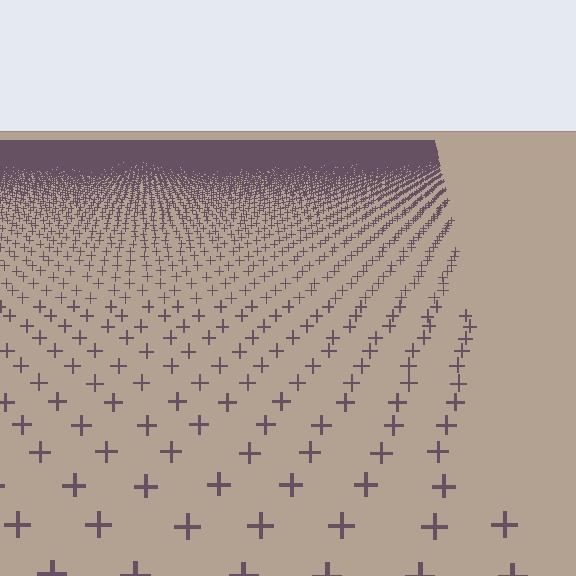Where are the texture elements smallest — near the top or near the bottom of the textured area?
Near the top.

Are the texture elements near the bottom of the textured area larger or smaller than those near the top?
Larger. Near the bottom, elements are closer to the viewer and appear at a bigger on-screen size.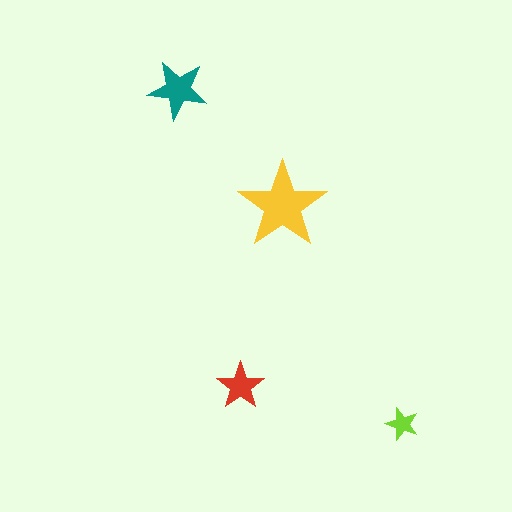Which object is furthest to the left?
The teal star is leftmost.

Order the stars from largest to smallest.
the yellow one, the teal one, the red one, the lime one.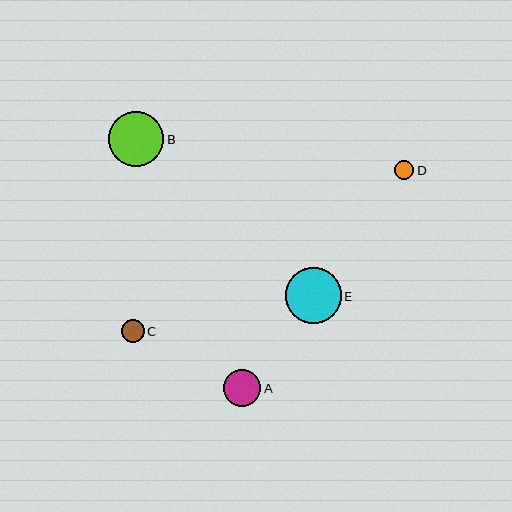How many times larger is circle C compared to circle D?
Circle C is approximately 1.2 times the size of circle D.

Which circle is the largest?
Circle E is the largest with a size of approximately 56 pixels.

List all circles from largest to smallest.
From largest to smallest: E, B, A, C, D.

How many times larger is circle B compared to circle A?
Circle B is approximately 1.5 times the size of circle A.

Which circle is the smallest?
Circle D is the smallest with a size of approximately 19 pixels.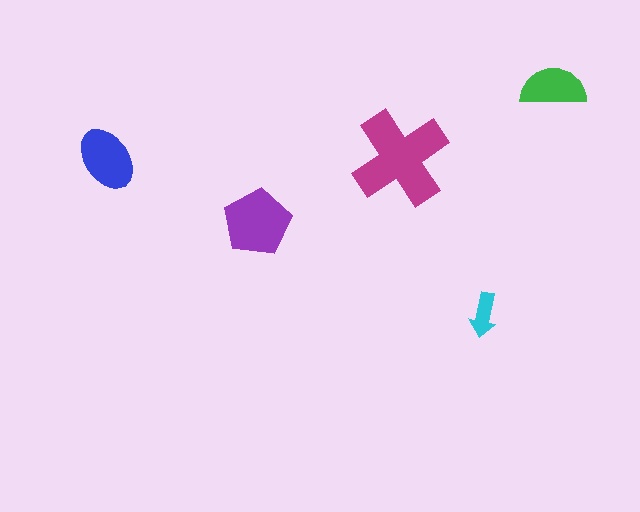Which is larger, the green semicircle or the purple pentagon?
The purple pentagon.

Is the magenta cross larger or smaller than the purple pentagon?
Larger.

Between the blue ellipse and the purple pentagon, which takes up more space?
The purple pentagon.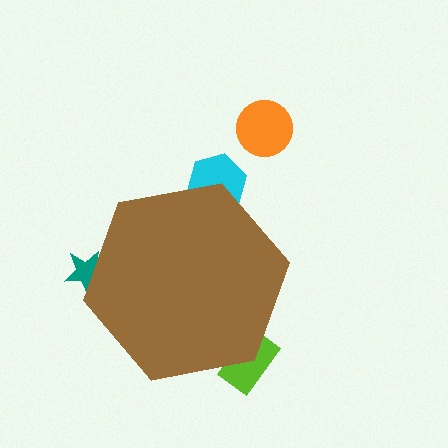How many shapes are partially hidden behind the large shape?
3 shapes are partially hidden.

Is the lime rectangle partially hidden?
Yes, the lime rectangle is partially hidden behind the brown hexagon.